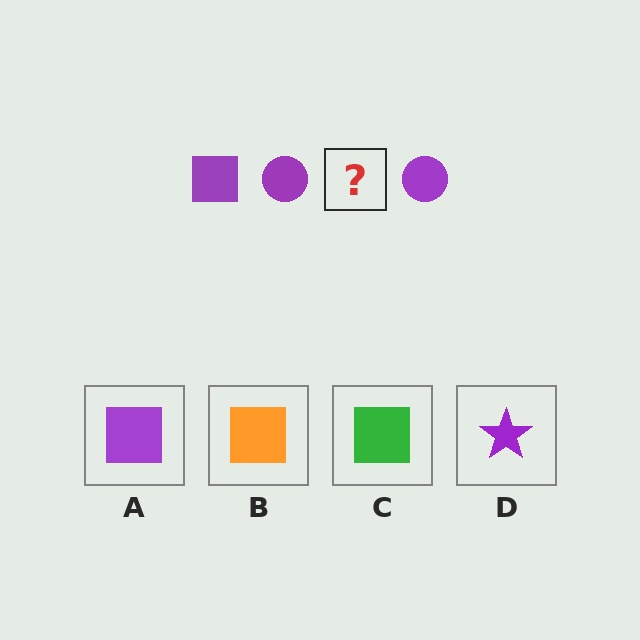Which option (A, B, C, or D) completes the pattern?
A.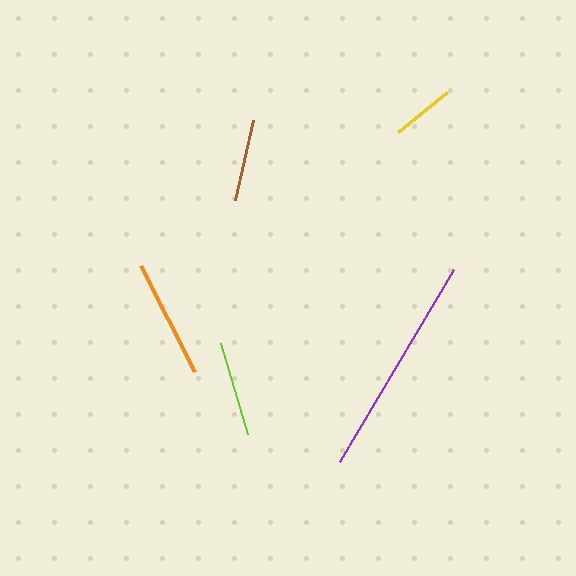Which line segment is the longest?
The purple line is the longest at approximately 223 pixels.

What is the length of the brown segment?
The brown segment is approximately 82 pixels long.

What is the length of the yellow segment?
The yellow segment is approximately 62 pixels long.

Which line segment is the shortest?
The yellow line is the shortest at approximately 62 pixels.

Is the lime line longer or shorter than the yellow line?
The lime line is longer than the yellow line.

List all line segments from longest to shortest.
From longest to shortest: purple, orange, lime, brown, yellow.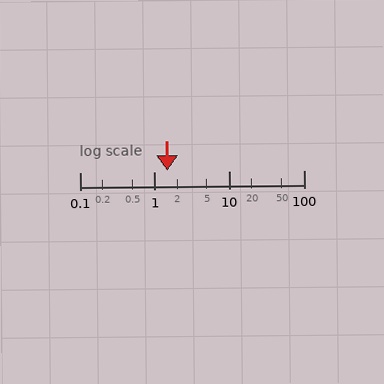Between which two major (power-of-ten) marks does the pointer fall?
The pointer is between 1 and 10.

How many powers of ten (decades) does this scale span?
The scale spans 3 decades, from 0.1 to 100.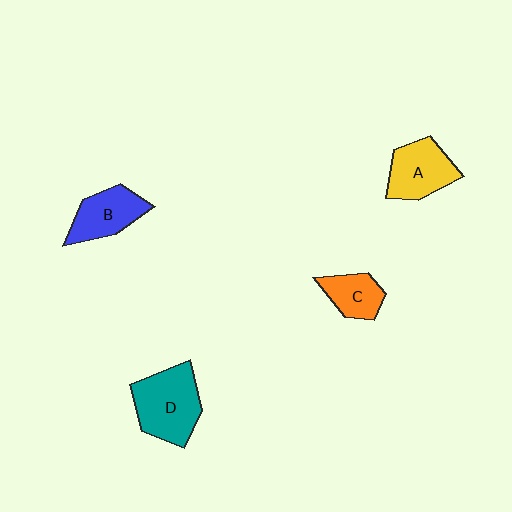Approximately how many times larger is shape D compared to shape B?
Approximately 1.4 times.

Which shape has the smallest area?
Shape C (orange).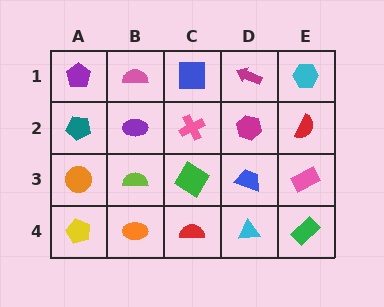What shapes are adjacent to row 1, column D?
A magenta hexagon (row 2, column D), a blue square (row 1, column C), a cyan hexagon (row 1, column E).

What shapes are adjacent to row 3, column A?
A teal pentagon (row 2, column A), a yellow pentagon (row 4, column A), a lime semicircle (row 3, column B).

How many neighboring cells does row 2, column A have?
3.